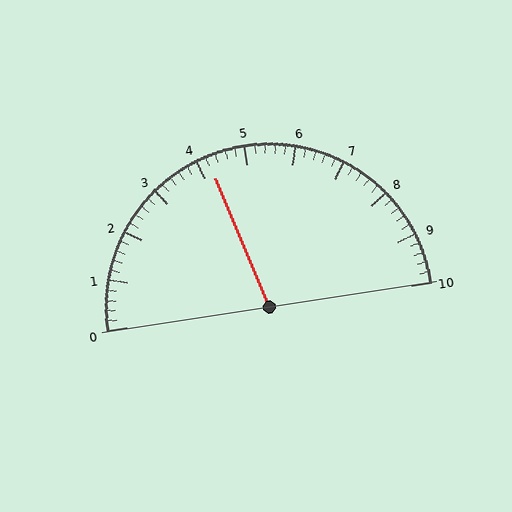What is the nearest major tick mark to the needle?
The nearest major tick mark is 4.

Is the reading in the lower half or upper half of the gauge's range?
The reading is in the lower half of the range (0 to 10).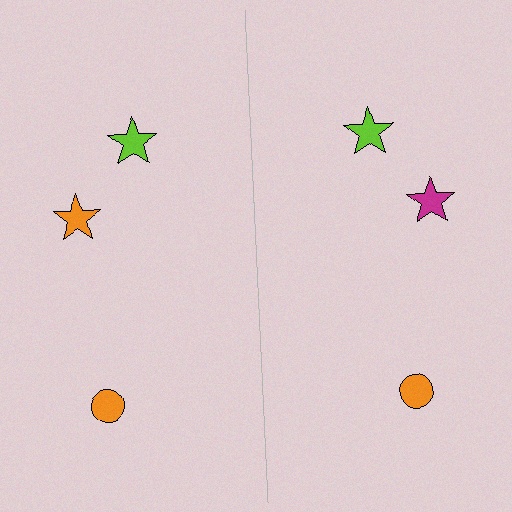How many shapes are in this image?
There are 6 shapes in this image.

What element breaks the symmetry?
The magenta star on the right side breaks the symmetry — its mirror counterpart is orange.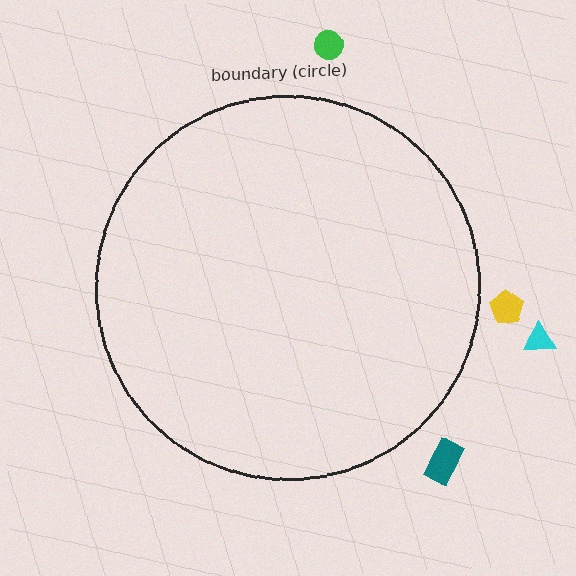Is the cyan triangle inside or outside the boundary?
Outside.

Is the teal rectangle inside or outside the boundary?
Outside.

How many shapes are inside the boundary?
0 inside, 4 outside.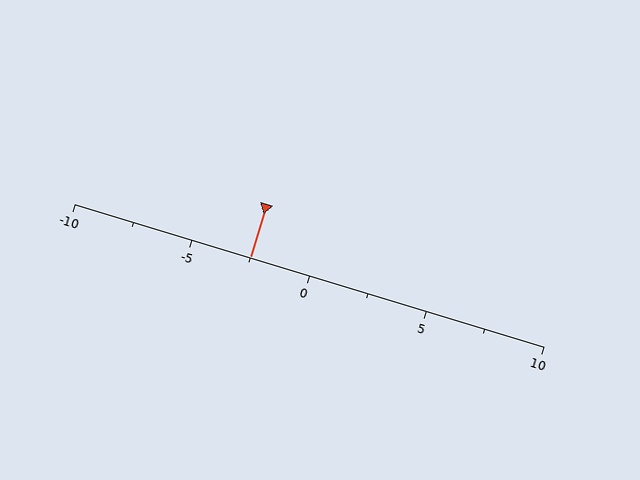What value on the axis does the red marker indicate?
The marker indicates approximately -2.5.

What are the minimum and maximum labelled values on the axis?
The axis runs from -10 to 10.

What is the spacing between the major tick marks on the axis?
The major ticks are spaced 5 apart.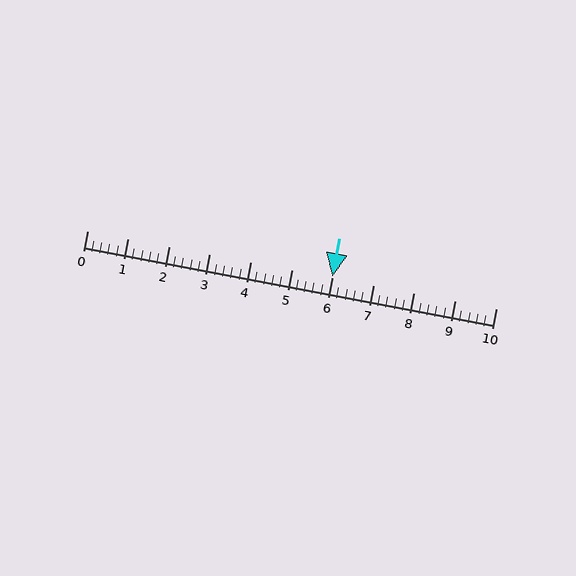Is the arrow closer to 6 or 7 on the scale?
The arrow is closer to 6.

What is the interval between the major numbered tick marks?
The major tick marks are spaced 1 units apart.